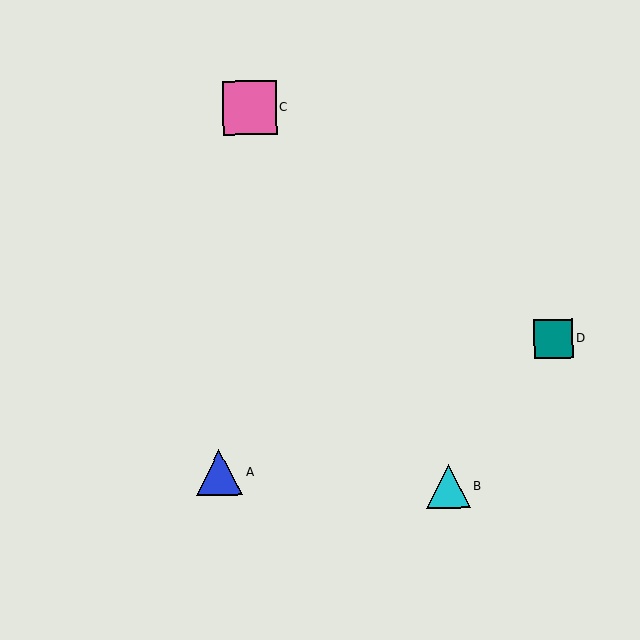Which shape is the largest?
The pink square (labeled C) is the largest.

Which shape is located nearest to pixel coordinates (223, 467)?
The blue triangle (labeled A) at (219, 473) is nearest to that location.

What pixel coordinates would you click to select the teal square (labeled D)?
Click at (554, 339) to select the teal square D.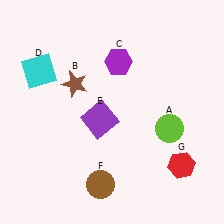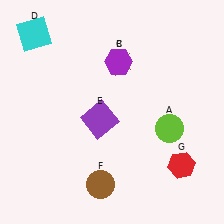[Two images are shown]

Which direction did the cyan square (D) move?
The cyan square (D) moved up.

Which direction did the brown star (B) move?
The brown star (B) moved right.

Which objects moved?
The objects that moved are: the brown star (B), the cyan square (D).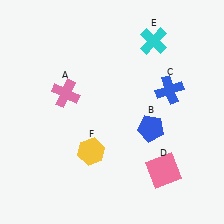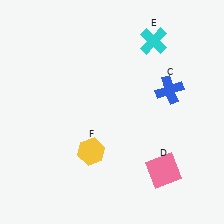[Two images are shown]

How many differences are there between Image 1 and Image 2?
There are 2 differences between the two images.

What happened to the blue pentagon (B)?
The blue pentagon (B) was removed in Image 2. It was in the bottom-right area of Image 1.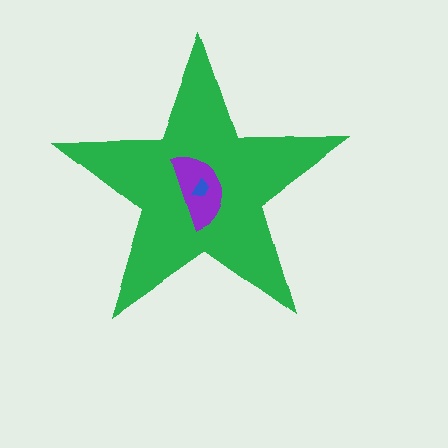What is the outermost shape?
The green star.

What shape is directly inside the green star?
The purple semicircle.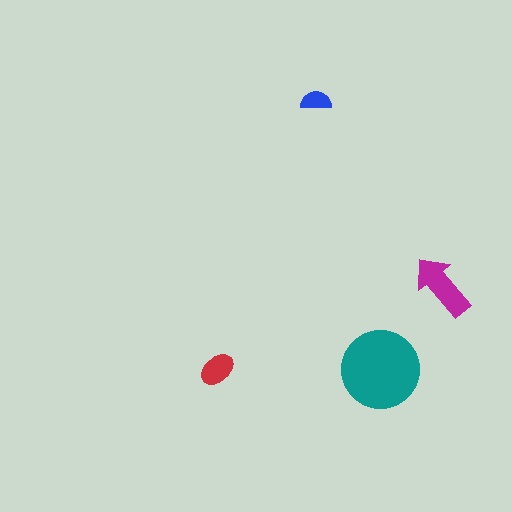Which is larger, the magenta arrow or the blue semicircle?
The magenta arrow.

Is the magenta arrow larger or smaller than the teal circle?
Smaller.